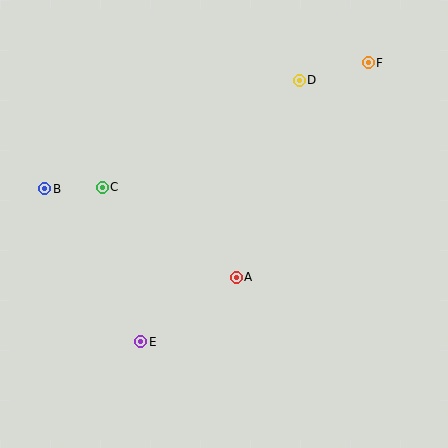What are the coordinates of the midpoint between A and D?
The midpoint between A and D is at (268, 179).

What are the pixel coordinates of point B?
Point B is at (45, 189).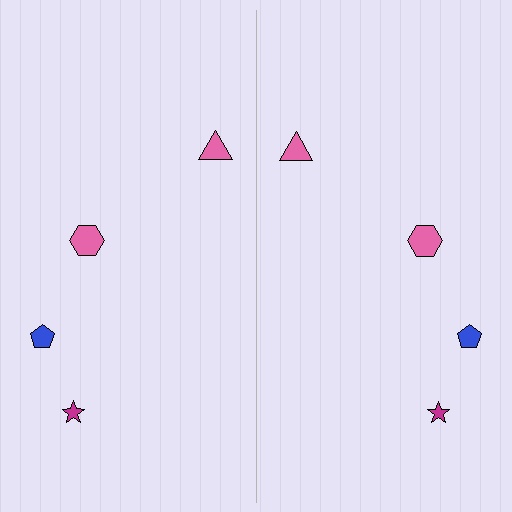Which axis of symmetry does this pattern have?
The pattern has a vertical axis of symmetry running through the center of the image.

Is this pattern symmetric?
Yes, this pattern has bilateral (reflection) symmetry.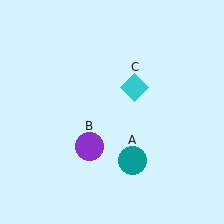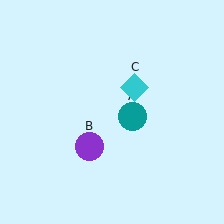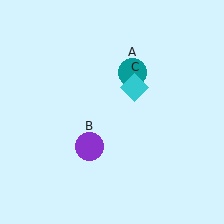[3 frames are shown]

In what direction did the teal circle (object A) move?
The teal circle (object A) moved up.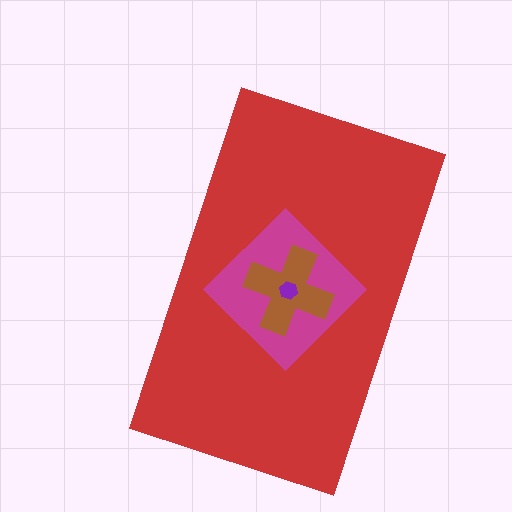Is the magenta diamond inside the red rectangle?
Yes.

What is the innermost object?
The purple hexagon.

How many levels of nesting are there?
4.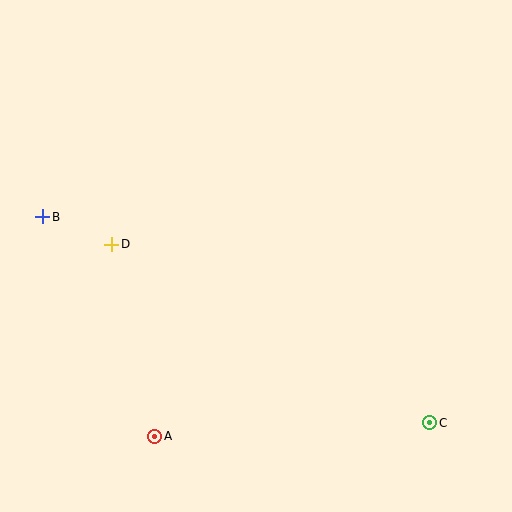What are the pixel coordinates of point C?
Point C is at (430, 423).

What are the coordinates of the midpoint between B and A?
The midpoint between B and A is at (99, 326).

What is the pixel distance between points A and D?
The distance between A and D is 197 pixels.